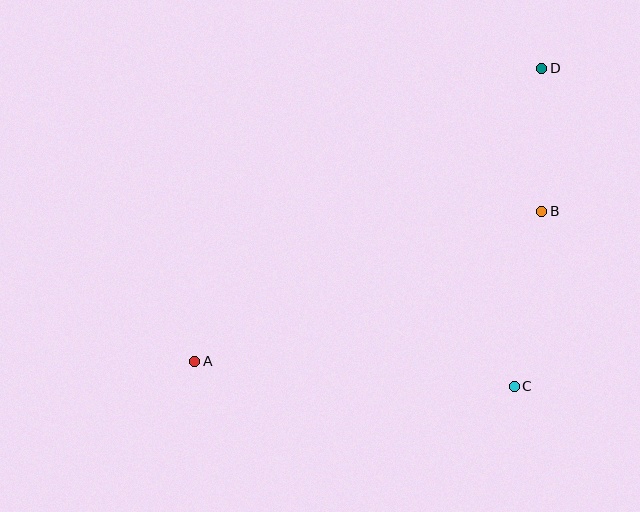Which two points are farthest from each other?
Points A and D are farthest from each other.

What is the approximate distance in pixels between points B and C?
The distance between B and C is approximately 177 pixels.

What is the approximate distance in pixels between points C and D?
The distance between C and D is approximately 319 pixels.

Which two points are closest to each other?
Points B and D are closest to each other.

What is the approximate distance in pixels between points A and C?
The distance between A and C is approximately 320 pixels.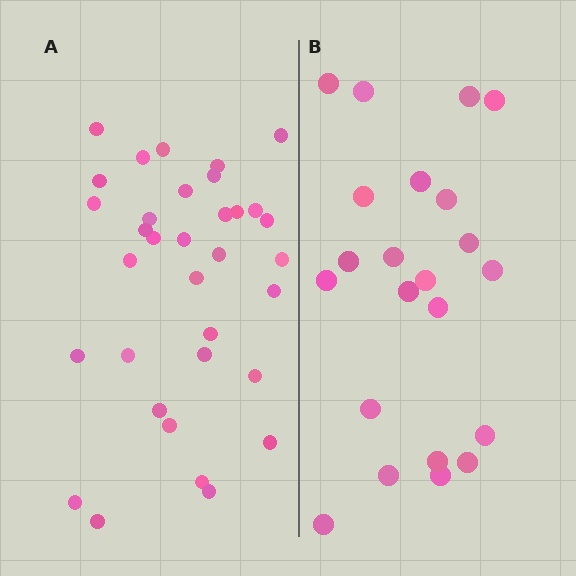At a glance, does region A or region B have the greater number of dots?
Region A (the left region) has more dots.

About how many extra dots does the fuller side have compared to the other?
Region A has roughly 12 or so more dots than region B.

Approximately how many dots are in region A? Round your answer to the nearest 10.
About 30 dots. (The exact count is 34, which rounds to 30.)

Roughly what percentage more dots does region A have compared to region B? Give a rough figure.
About 55% more.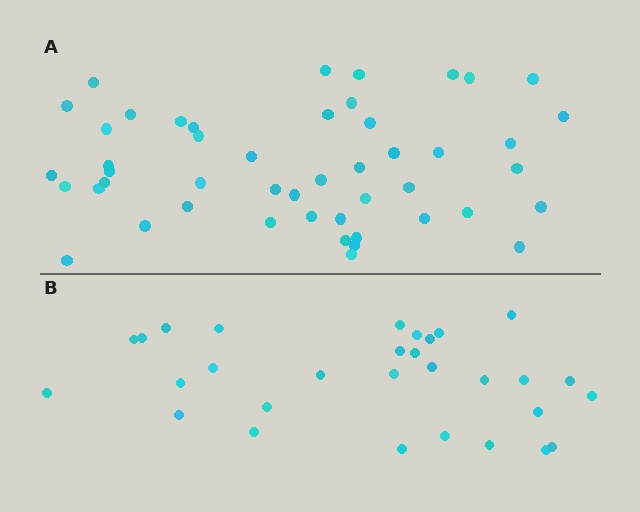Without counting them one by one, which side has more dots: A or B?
Region A (the top region) has more dots.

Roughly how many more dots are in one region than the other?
Region A has approximately 20 more dots than region B.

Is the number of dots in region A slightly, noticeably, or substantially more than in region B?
Region A has substantially more. The ratio is roughly 1.6 to 1.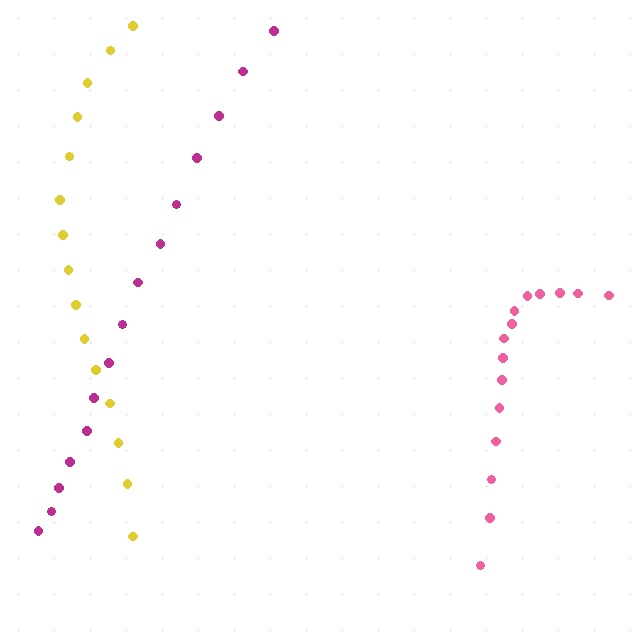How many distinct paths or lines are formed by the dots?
There are 3 distinct paths.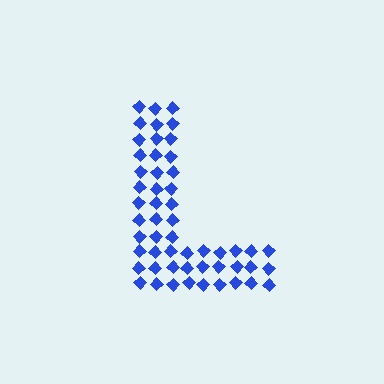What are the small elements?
The small elements are diamonds.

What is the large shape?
The large shape is the letter L.